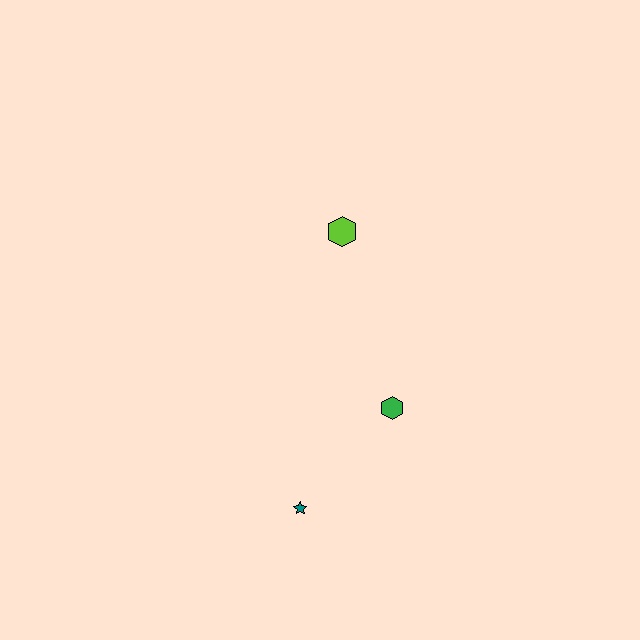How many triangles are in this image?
There are no triangles.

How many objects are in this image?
There are 3 objects.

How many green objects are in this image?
There is 1 green object.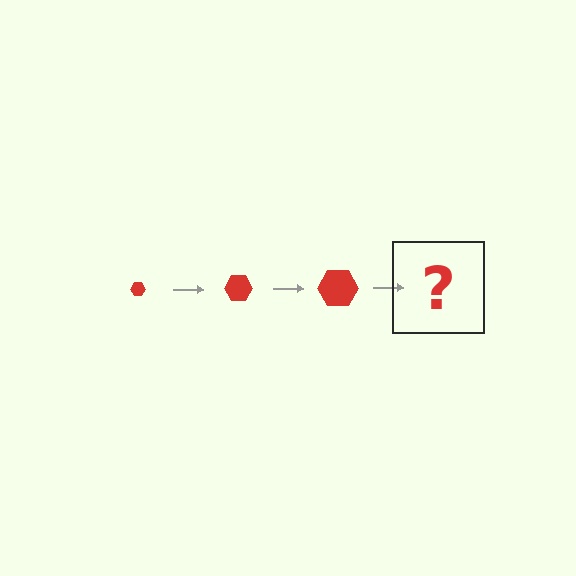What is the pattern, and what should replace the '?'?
The pattern is that the hexagon gets progressively larger each step. The '?' should be a red hexagon, larger than the previous one.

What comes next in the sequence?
The next element should be a red hexagon, larger than the previous one.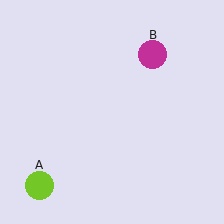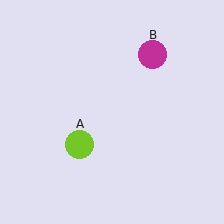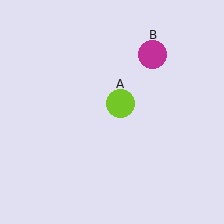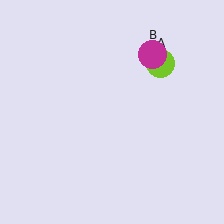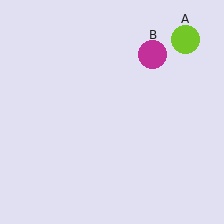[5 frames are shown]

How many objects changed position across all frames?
1 object changed position: lime circle (object A).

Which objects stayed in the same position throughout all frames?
Magenta circle (object B) remained stationary.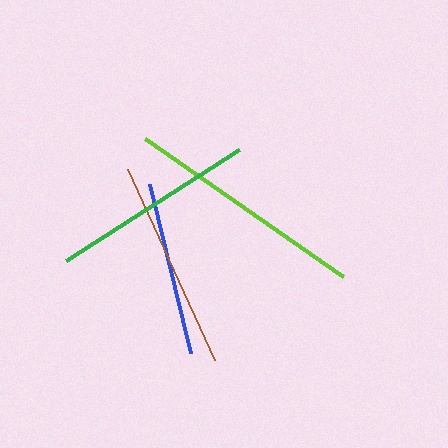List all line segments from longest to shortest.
From longest to shortest: lime, brown, green, blue.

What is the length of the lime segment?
The lime segment is approximately 242 pixels long.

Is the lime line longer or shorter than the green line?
The lime line is longer than the green line.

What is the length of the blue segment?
The blue segment is approximately 174 pixels long.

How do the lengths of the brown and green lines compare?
The brown and green lines are approximately the same length.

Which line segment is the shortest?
The blue line is the shortest at approximately 174 pixels.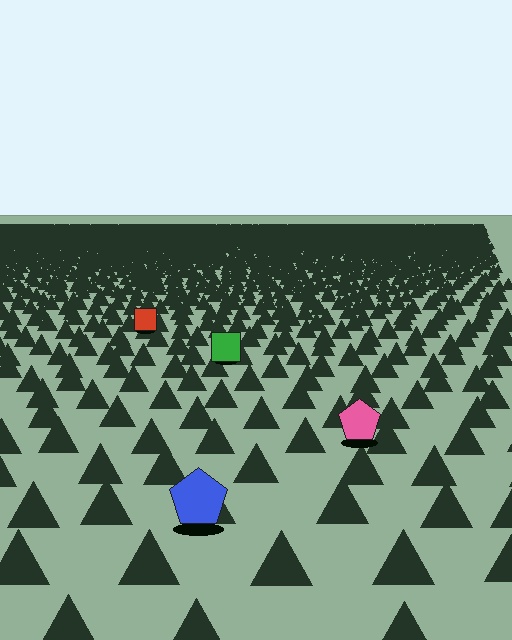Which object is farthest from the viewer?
The red square is farthest from the viewer. It appears smaller and the ground texture around it is denser.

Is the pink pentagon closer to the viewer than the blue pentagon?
No. The blue pentagon is closer — you can tell from the texture gradient: the ground texture is coarser near it.